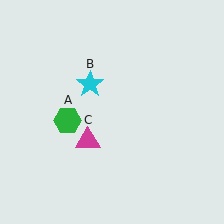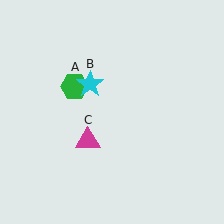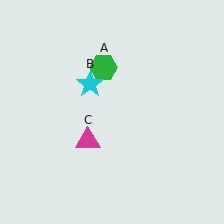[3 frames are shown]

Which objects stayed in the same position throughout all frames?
Cyan star (object B) and magenta triangle (object C) remained stationary.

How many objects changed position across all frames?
1 object changed position: green hexagon (object A).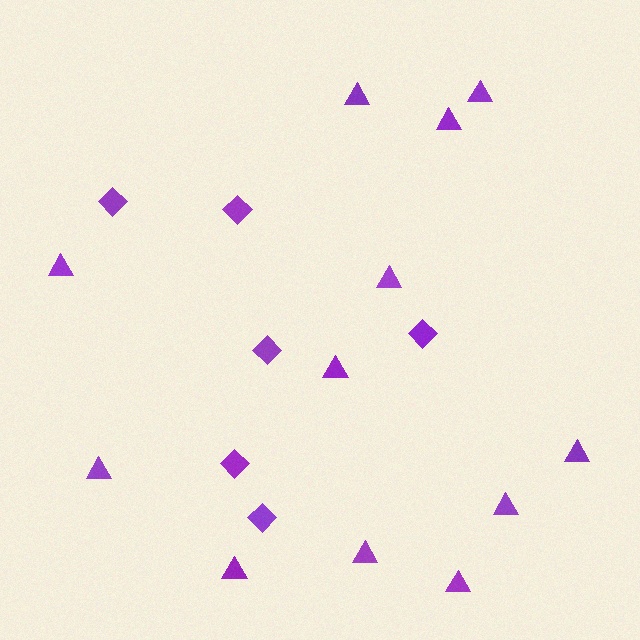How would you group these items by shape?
There are 2 groups: one group of triangles (12) and one group of diamonds (6).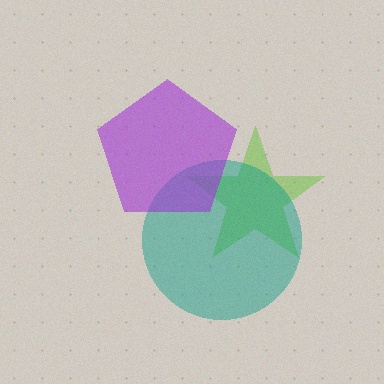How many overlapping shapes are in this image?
There are 3 overlapping shapes in the image.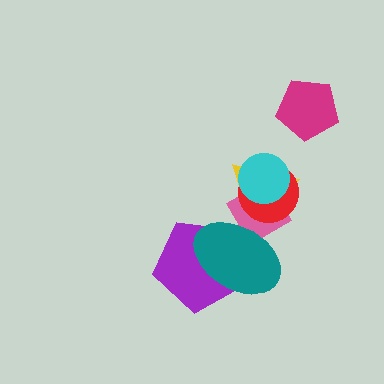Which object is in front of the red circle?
The cyan circle is in front of the red circle.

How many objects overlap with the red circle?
3 objects overlap with the red circle.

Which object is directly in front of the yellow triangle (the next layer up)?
The pink diamond is directly in front of the yellow triangle.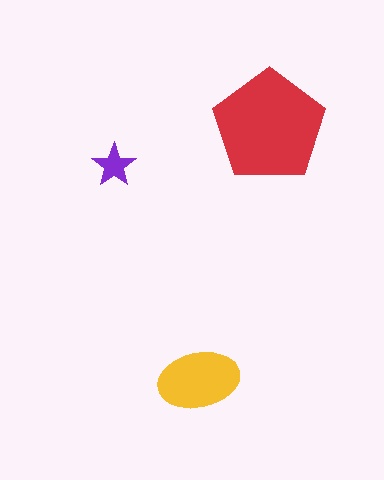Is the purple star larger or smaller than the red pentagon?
Smaller.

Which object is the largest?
The red pentagon.